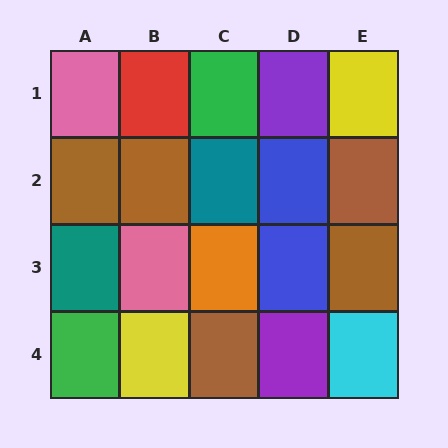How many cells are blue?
2 cells are blue.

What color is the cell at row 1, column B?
Red.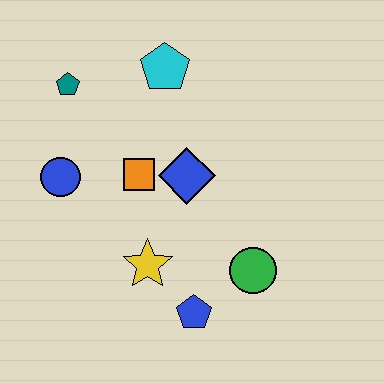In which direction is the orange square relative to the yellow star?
The orange square is above the yellow star.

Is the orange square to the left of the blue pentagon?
Yes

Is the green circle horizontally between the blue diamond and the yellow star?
No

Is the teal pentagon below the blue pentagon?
No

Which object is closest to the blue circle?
The orange square is closest to the blue circle.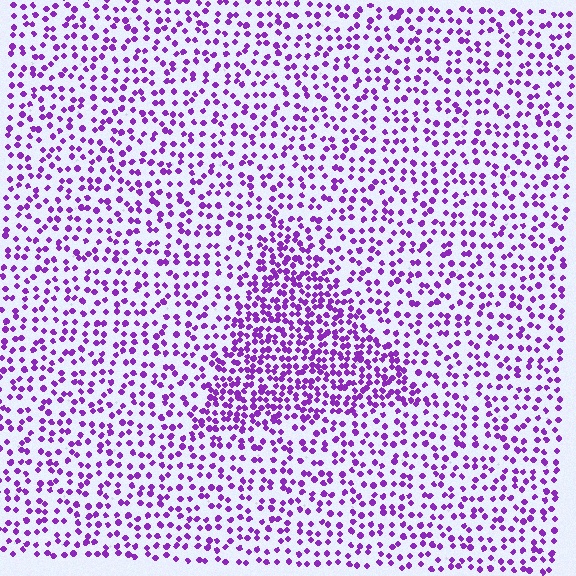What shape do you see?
I see a triangle.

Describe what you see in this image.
The image contains small purple elements arranged at two different densities. A triangle-shaped region is visible where the elements are more densely packed than the surrounding area.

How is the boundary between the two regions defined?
The boundary is defined by a change in element density (approximately 2.0x ratio). All elements are the same color, size, and shape.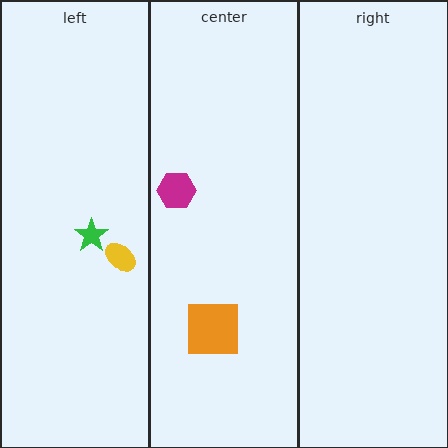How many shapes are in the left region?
2.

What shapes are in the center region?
The orange square, the magenta hexagon.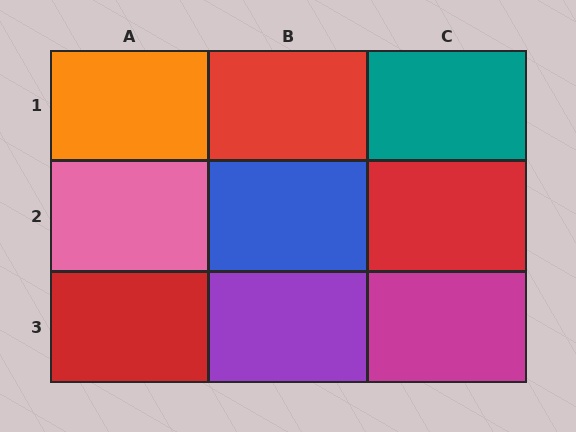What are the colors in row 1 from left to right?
Orange, red, teal.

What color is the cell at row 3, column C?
Magenta.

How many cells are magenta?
1 cell is magenta.